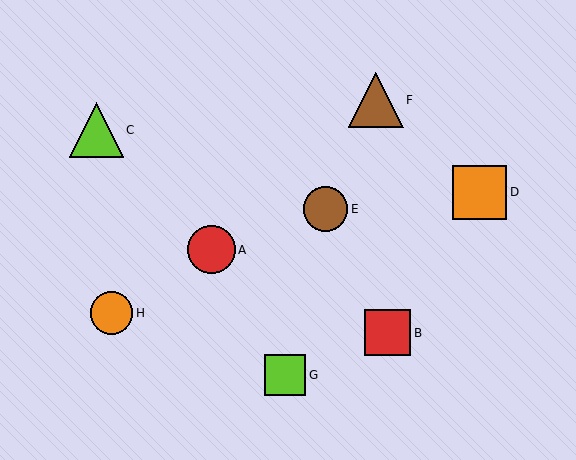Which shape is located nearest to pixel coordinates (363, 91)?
The brown triangle (labeled F) at (376, 100) is nearest to that location.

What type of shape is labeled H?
Shape H is an orange circle.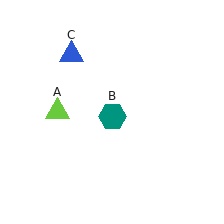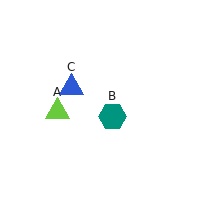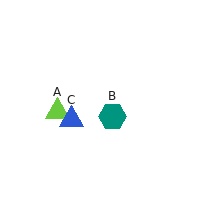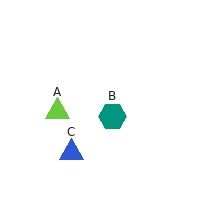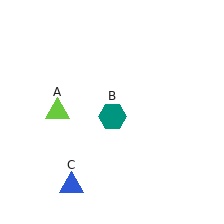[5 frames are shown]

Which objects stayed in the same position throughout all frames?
Lime triangle (object A) and teal hexagon (object B) remained stationary.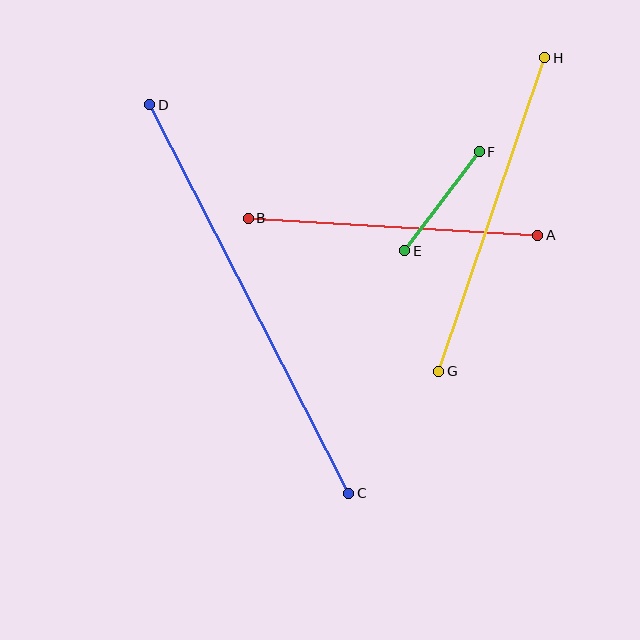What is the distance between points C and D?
The distance is approximately 437 pixels.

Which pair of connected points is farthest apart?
Points C and D are farthest apart.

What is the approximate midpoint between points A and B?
The midpoint is at approximately (393, 227) pixels.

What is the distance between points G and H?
The distance is approximately 331 pixels.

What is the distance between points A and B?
The distance is approximately 290 pixels.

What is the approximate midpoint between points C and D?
The midpoint is at approximately (249, 299) pixels.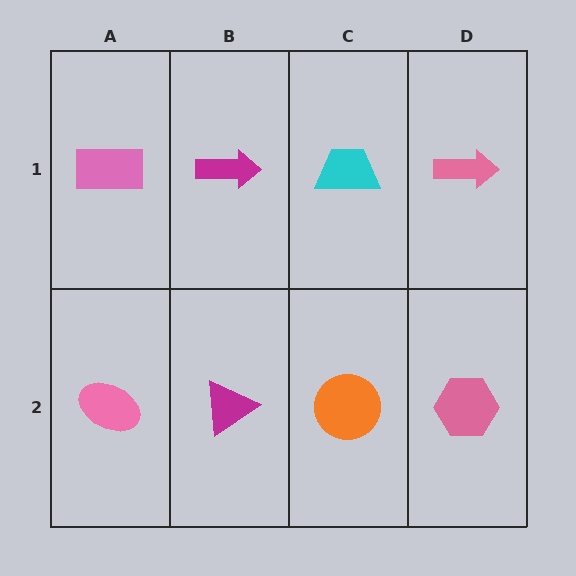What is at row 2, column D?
A pink hexagon.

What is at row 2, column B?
A magenta triangle.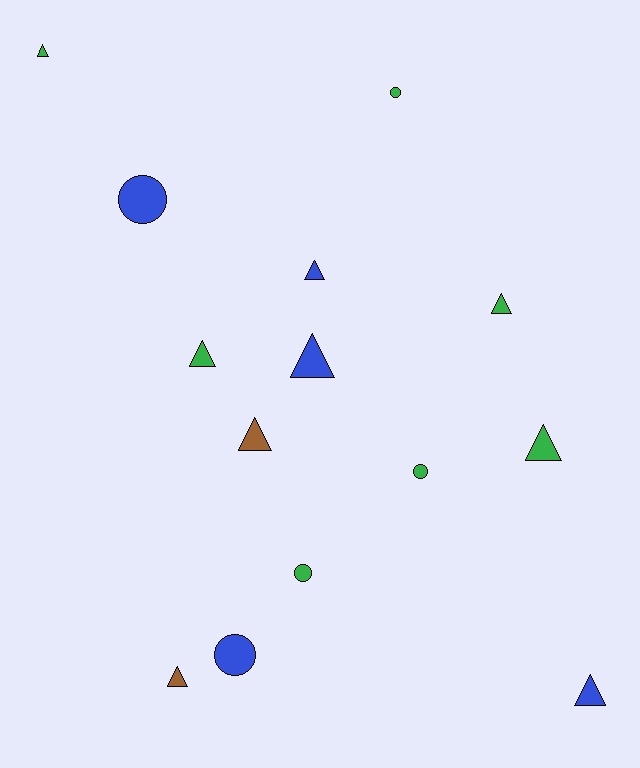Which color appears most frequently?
Green, with 7 objects.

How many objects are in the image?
There are 14 objects.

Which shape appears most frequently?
Triangle, with 9 objects.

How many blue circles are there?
There are 2 blue circles.